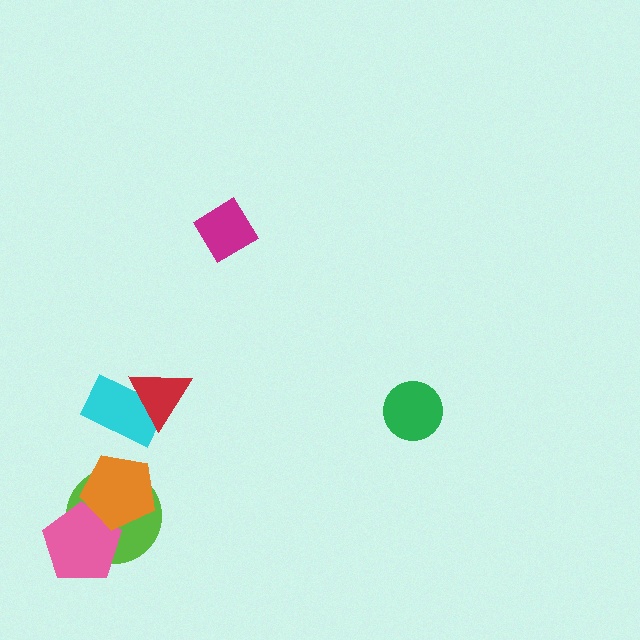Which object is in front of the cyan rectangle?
The red triangle is in front of the cyan rectangle.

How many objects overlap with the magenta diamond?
0 objects overlap with the magenta diamond.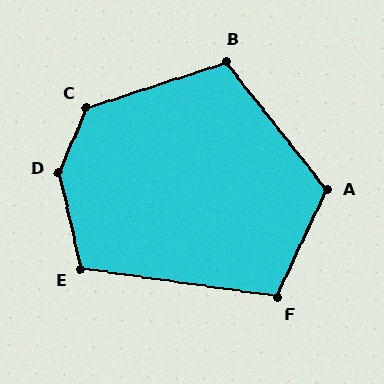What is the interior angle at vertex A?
Approximately 117 degrees (obtuse).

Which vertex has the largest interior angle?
D, at approximately 144 degrees.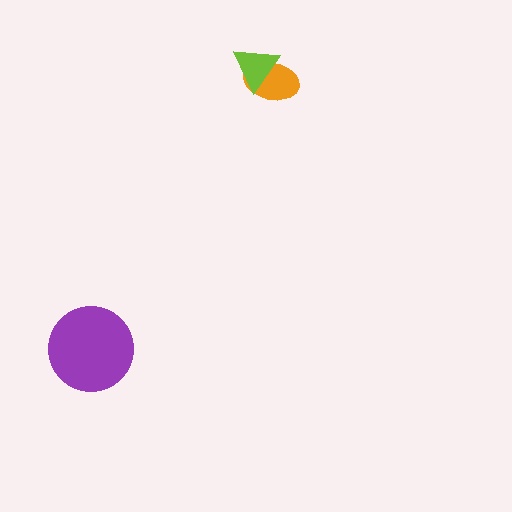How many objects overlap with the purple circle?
0 objects overlap with the purple circle.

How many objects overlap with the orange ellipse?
1 object overlaps with the orange ellipse.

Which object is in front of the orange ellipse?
The lime triangle is in front of the orange ellipse.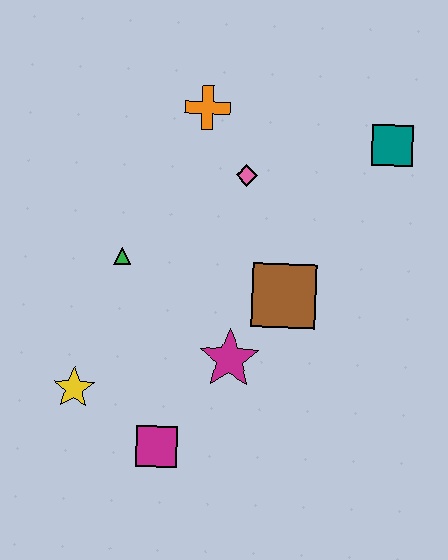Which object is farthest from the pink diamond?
The magenta square is farthest from the pink diamond.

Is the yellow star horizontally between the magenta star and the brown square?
No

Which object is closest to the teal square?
The pink diamond is closest to the teal square.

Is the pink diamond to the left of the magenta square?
No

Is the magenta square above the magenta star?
No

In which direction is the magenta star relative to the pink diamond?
The magenta star is below the pink diamond.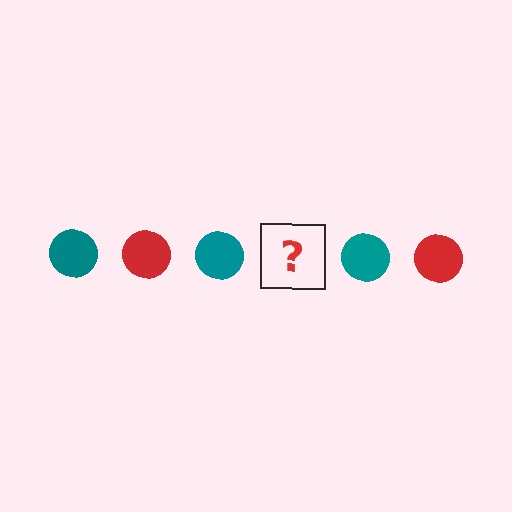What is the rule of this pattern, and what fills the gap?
The rule is that the pattern cycles through teal, red circles. The gap should be filled with a red circle.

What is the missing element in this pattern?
The missing element is a red circle.